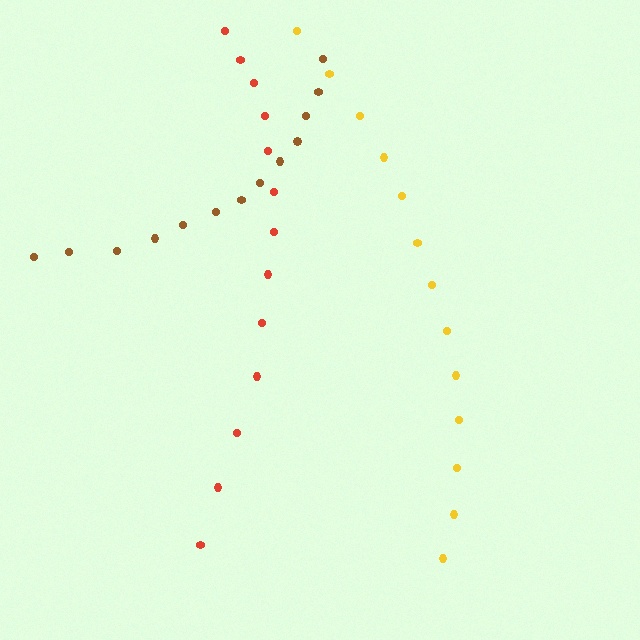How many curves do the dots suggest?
There are 3 distinct paths.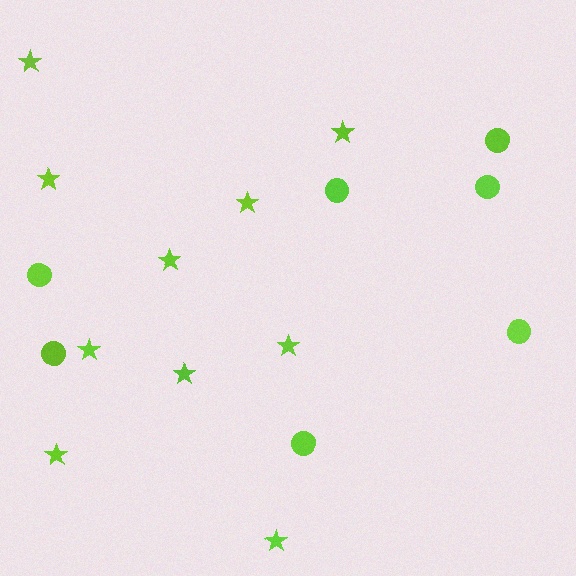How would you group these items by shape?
There are 2 groups: one group of circles (7) and one group of stars (10).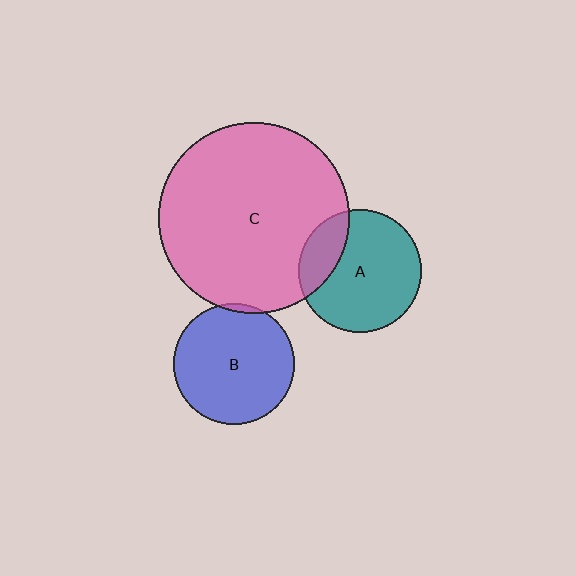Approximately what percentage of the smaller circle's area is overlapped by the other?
Approximately 5%.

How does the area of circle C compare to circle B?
Approximately 2.5 times.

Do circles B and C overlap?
Yes.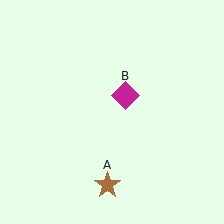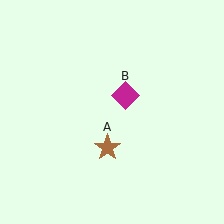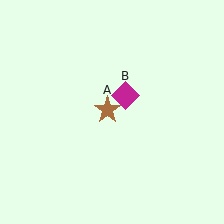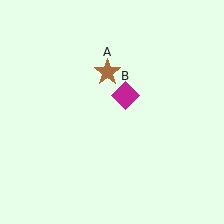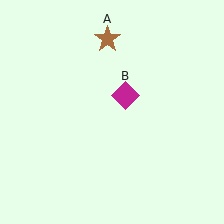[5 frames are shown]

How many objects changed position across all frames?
1 object changed position: brown star (object A).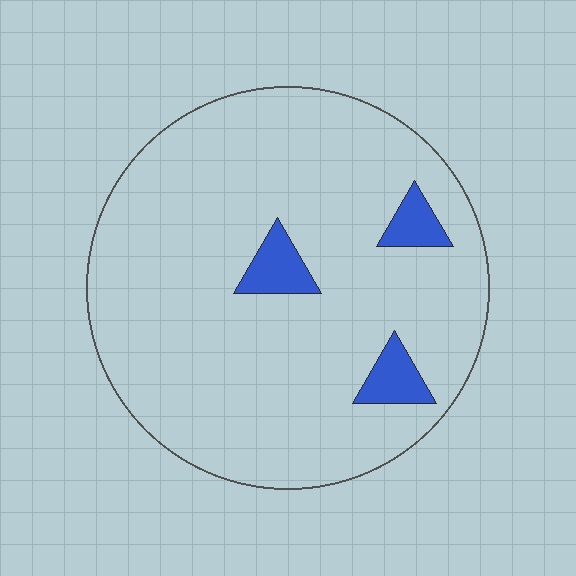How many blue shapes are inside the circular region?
3.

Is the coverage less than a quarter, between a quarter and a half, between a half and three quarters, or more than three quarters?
Less than a quarter.